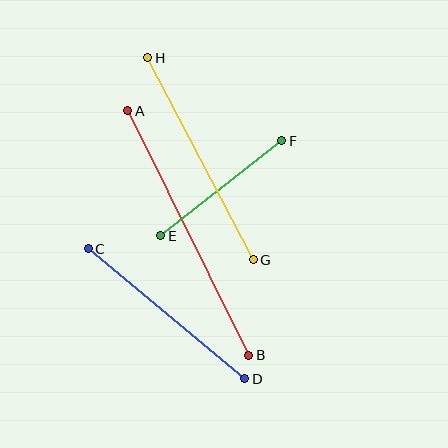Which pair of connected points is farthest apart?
Points A and B are farthest apart.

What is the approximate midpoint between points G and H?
The midpoint is at approximately (201, 159) pixels.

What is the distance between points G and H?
The distance is approximately 228 pixels.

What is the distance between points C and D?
The distance is approximately 203 pixels.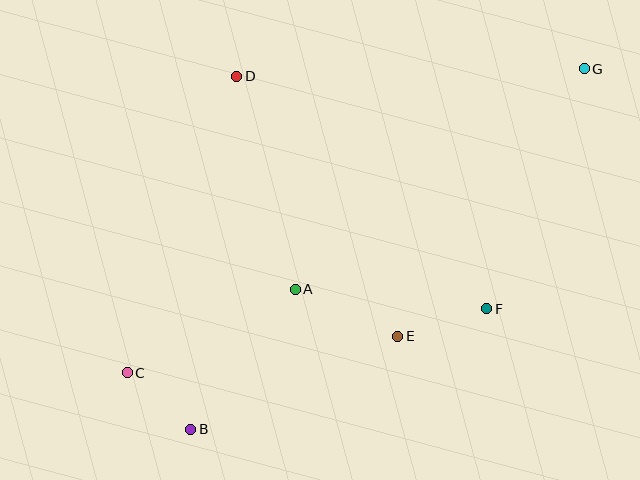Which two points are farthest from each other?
Points C and G are farthest from each other.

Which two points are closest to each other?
Points B and C are closest to each other.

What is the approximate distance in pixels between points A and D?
The distance between A and D is approximately 221 pixels.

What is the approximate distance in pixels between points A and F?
The distance between A and F is approximately 193 pixels.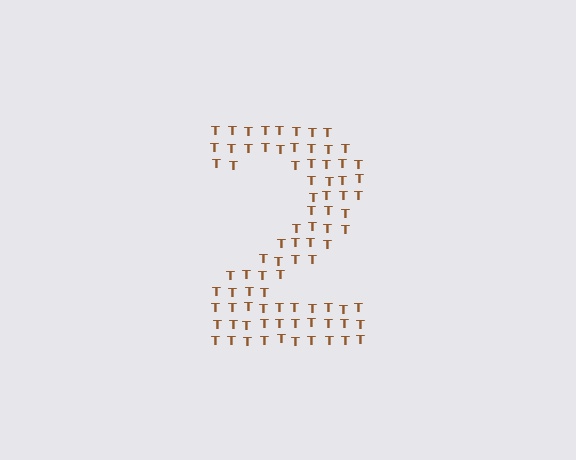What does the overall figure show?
The overall figure shows the digit 2.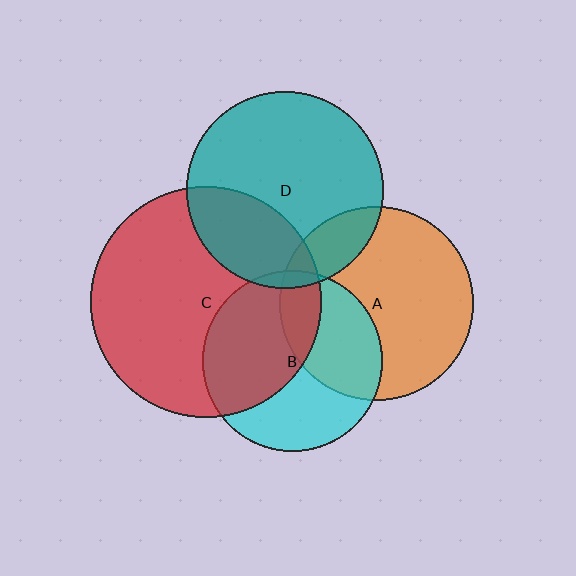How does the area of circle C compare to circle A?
Approximately 1.4 times.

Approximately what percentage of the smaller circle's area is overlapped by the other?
Approximately 15%.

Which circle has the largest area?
Circle C (red).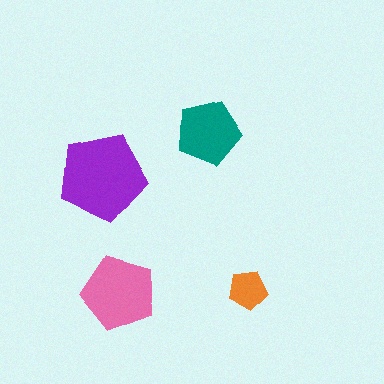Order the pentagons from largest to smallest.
the purple one, the pink one, the teal one, the orange one.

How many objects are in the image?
There are 4 objects in the image.